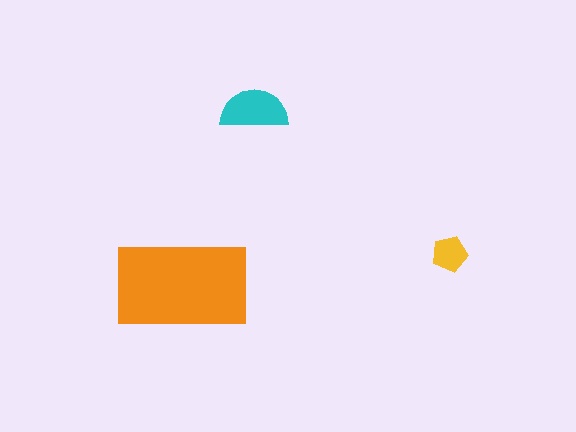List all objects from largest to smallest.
The orange rectangle, the cyan semicircle, the yellow pentagon.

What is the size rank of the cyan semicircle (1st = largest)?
2nd.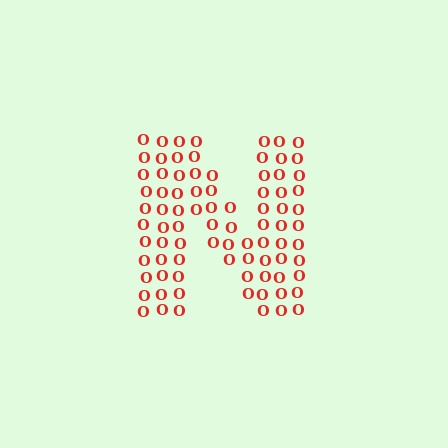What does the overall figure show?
The overall figure shows the letter N.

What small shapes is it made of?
It is made of small letter O's.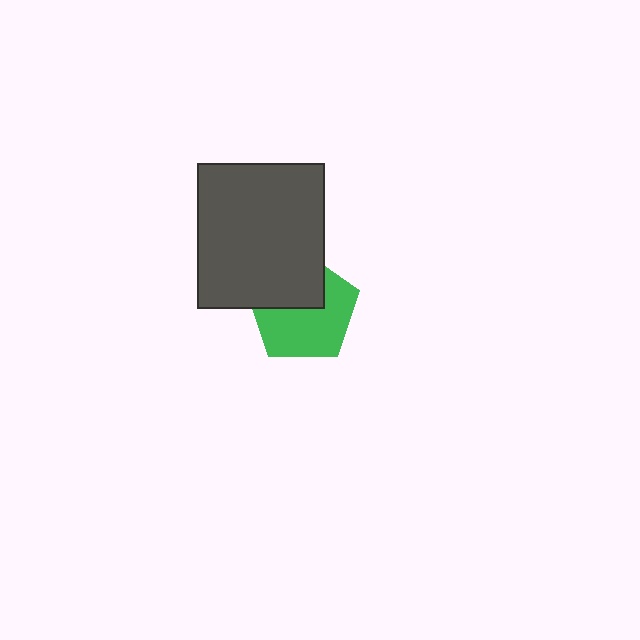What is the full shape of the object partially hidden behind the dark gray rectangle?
The partially hidden object is a green pentagon.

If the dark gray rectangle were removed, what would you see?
You would see the complete green pentagon.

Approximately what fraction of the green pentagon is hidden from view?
Roughly 39% of the green pentagon is hidden behind the dark gray rectangle.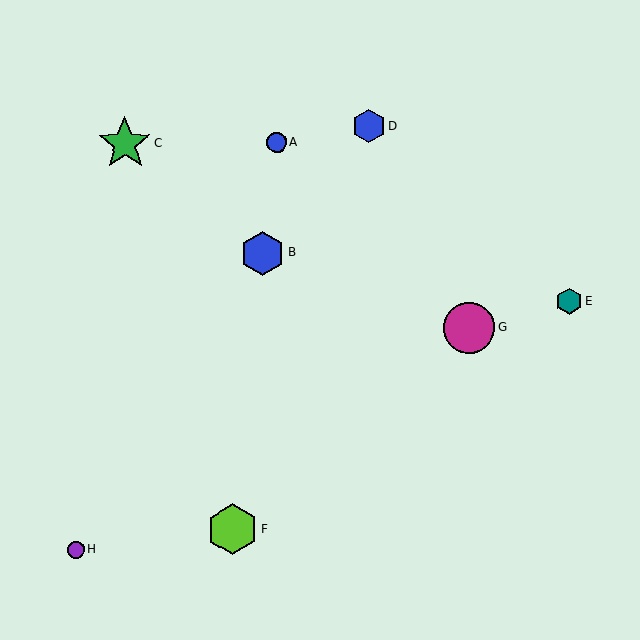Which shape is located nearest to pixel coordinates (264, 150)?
The blue circle (labeled A) at (277, 142) is nearest to that location.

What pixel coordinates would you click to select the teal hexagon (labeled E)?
Click at (569, 302) to select the teal hexagon E.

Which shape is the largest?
The green star (labeled C) is the largest.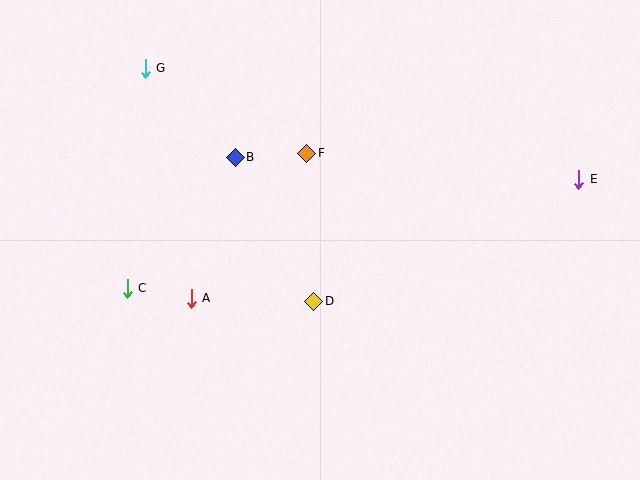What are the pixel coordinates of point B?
Point B is at (235, 157).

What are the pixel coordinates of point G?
Point G is at (145, 68).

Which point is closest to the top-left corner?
Point G is closest to the top-left corner.